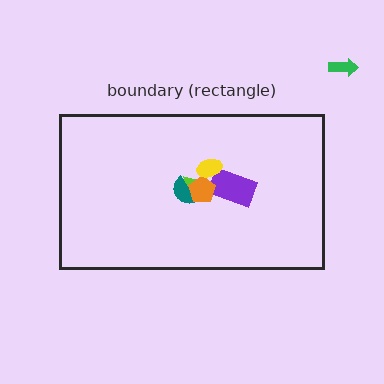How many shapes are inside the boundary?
5 inside, 1 outside.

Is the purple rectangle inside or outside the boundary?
Inside.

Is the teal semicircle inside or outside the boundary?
Inside.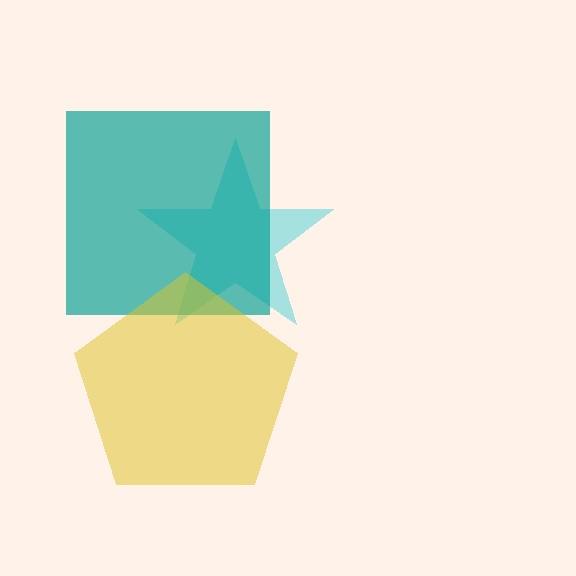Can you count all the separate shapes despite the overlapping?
Yes, there are 3 separate shapes.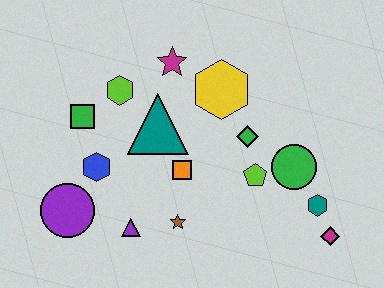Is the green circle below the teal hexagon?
No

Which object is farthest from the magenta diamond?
The green square is farthest from the magenta diamond.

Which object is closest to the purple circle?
The blue hexagon is closest to the purple circle.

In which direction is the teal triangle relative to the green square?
The teal triangle is to the right of the green square.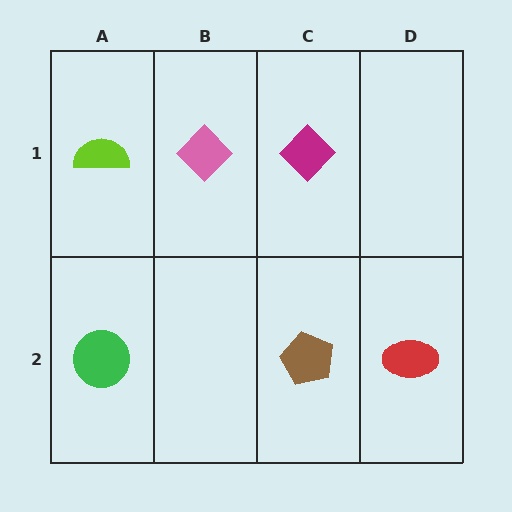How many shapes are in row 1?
3 shapes.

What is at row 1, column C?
A magenta diamond.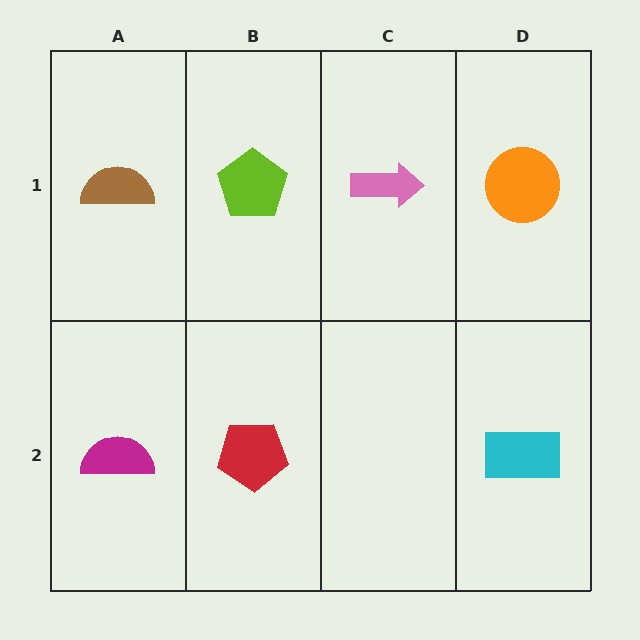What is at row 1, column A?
A brown semicircle.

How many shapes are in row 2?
3 shapes.